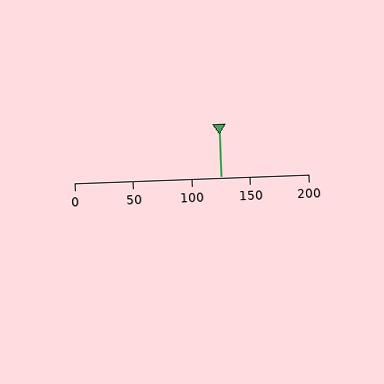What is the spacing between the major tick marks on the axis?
The major ticks are spaced 50 apart.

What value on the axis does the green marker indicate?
The marker indicates approximately 125.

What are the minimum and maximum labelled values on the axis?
The axis runs from 0 to 200.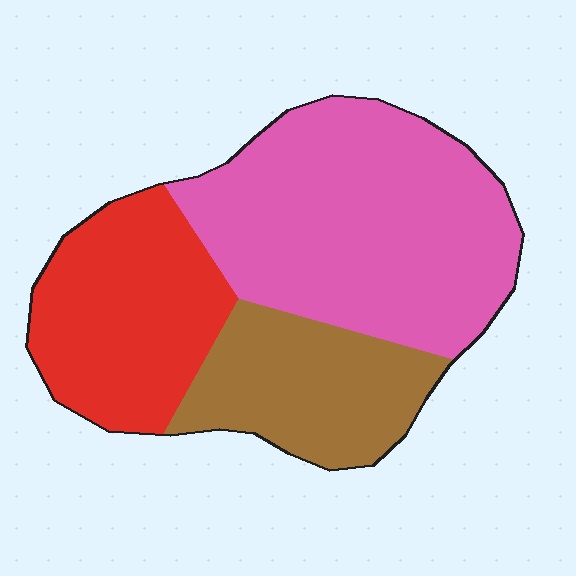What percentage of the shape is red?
Red covers 28% of the shape.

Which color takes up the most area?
Pink, at roughly 50%.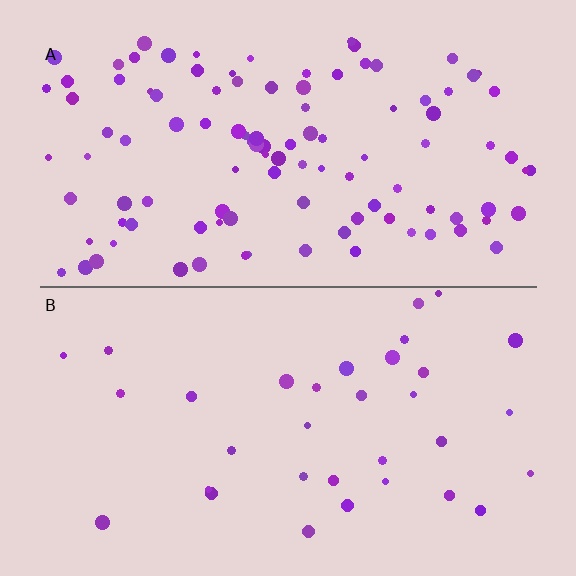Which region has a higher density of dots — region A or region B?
A (the top).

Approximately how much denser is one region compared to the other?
Approximately 3.2× — region A over region B.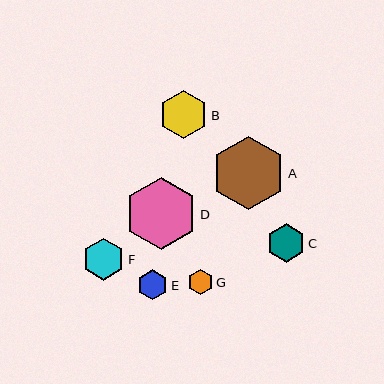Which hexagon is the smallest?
Hexagon G is the smallest with a size of approximately 26 pixels.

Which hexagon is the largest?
Hexagon A is the largest with a size of approximately 73 pixels.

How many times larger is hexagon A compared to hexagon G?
Hexagon A is approximately 2.9 times the size of hexagon G.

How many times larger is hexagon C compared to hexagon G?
Hexagon C is approximately 1.5 times the size of hexagon G.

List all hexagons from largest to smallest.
From largest to smallest: A, D, B, F, C, E, G.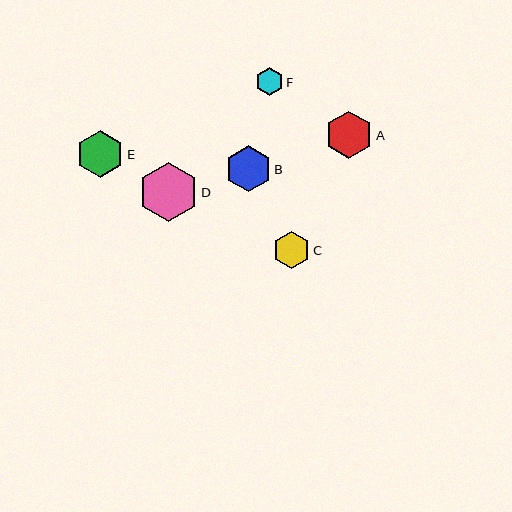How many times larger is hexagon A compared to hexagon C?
Hexagon A is approximately 1.3 times the size of hexagon C.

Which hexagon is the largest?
Hexagon D is the largest with a size of approximately 60 pixels.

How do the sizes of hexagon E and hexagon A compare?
Hexagon E and hexagon A are approximately the same size.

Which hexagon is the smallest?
Hexagon F is the smallest with a size of approximately 28 pixels.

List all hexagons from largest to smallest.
From largest to smallest: D, E, A, B, C, F.